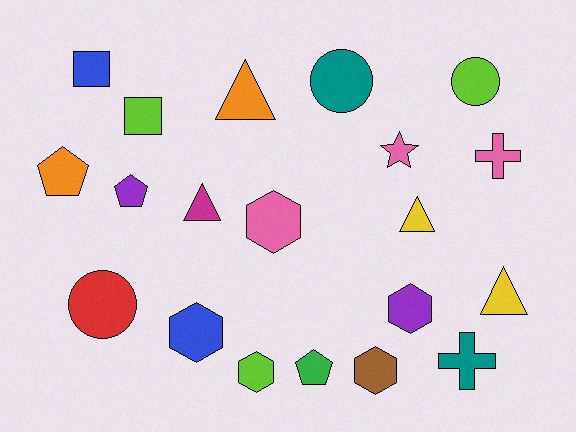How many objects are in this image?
There are 20 objects.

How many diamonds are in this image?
There are no diamonds.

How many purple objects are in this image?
There are 2 purple objects.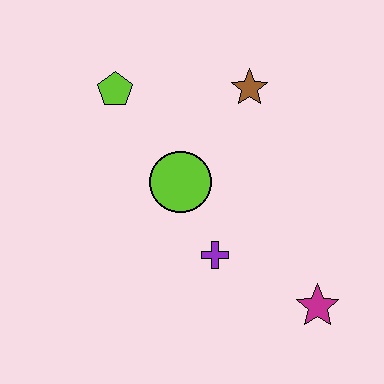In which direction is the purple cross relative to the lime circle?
The purple cross is below the lime circle.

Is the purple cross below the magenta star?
No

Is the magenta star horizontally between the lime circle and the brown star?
No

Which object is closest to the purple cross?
The lime circle is closest to the purple cross.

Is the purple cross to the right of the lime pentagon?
Yes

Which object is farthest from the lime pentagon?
The magenta star is farthest from the lime pentagon.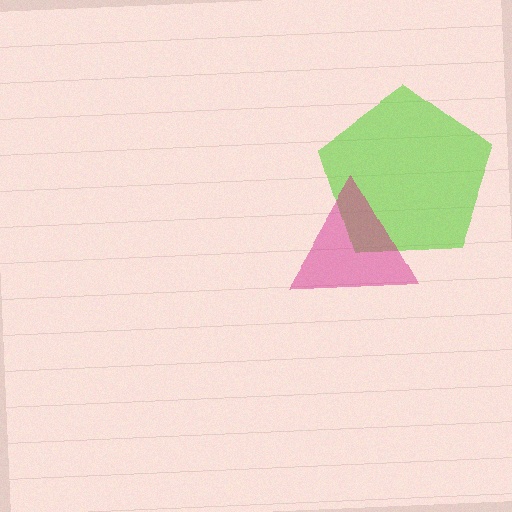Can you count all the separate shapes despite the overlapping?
Yes, there are 2 separate shapes.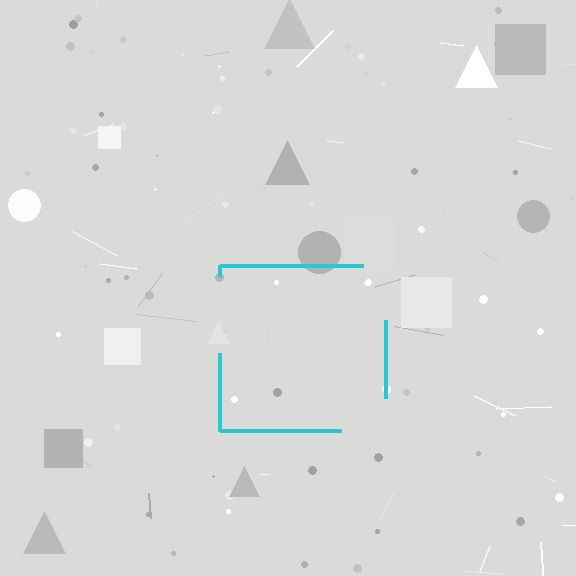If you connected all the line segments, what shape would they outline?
They would outline a square.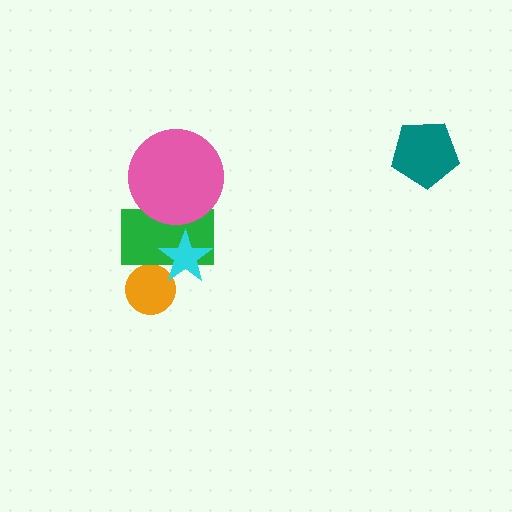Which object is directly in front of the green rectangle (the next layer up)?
The cyan star is directly in front of the green rectangle.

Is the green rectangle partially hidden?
Yes, it is partially covered by another shape.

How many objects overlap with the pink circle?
1 object overlaps with the pink circle.